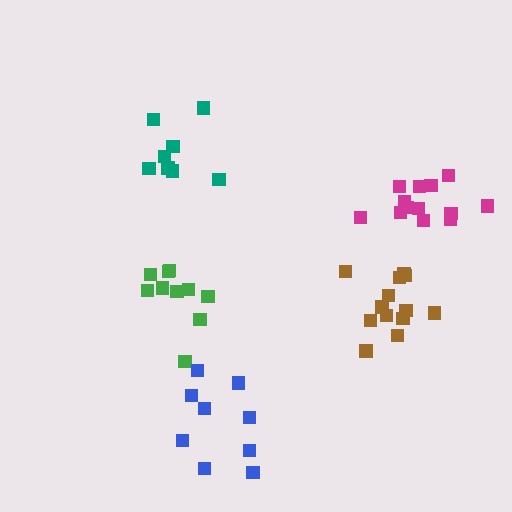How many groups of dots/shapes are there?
There are 5 groups.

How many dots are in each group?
Group 1: 10 dots, Group 2: 13 dots, Group 3: 8 dots, Group 4: 9 dots, Group 5: 13 dots (53 total).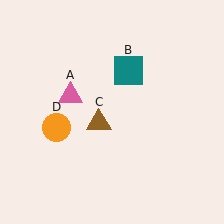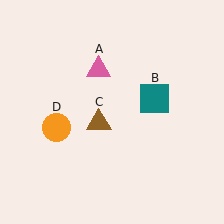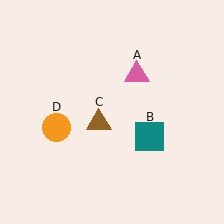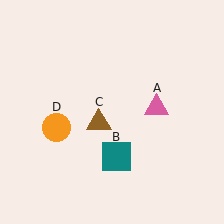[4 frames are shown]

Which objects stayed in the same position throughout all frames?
Brown triangle (object C) and orange circle (object D) remained stationary.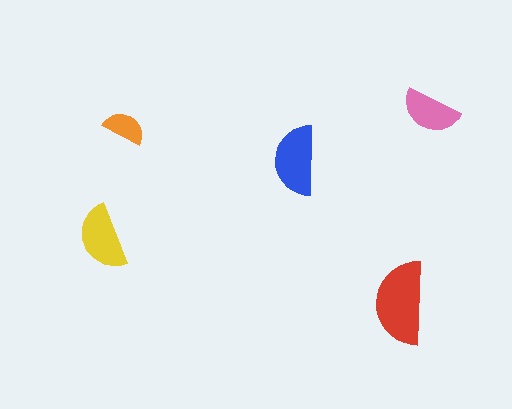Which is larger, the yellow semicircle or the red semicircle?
The red one.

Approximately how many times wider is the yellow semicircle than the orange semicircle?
About 1.5 times wider.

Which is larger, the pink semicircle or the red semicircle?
The red one.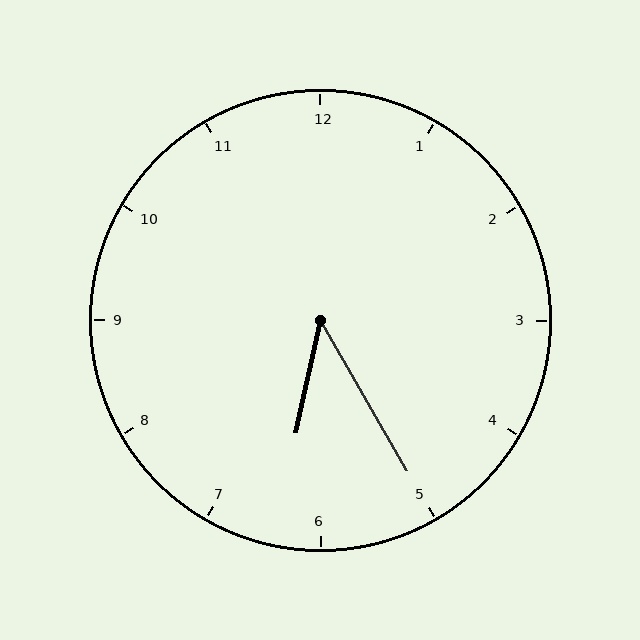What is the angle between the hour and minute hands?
Approximately 42 degrees.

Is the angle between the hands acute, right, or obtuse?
It is acute.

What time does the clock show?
6:25.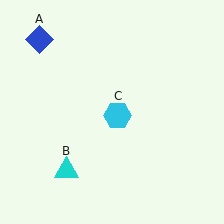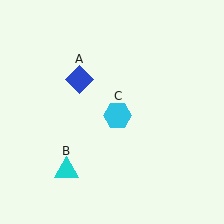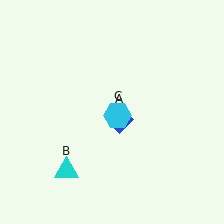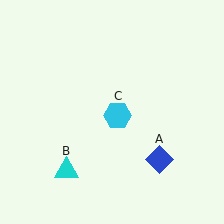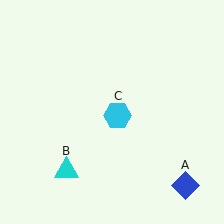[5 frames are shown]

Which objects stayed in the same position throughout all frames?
Cyan triangle (object B) and cyan hexagon (object C) remained stationary.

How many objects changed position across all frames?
1 object changed position: blue diamond (object A).